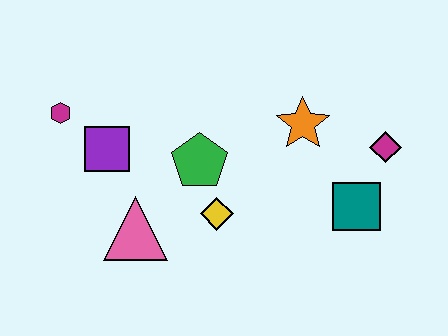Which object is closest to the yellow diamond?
The green pentagon is closest to the yellow diamond.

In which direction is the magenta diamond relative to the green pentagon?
The magenta diamond is to the right of the green pentagon.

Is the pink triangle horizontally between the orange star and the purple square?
Yes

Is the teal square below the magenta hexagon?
Yes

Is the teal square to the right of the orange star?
Yes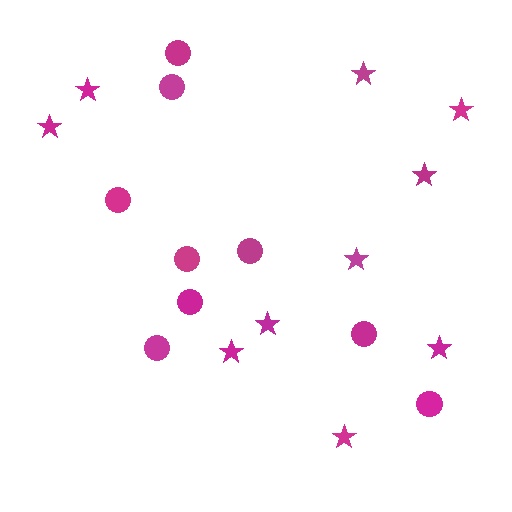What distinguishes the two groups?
There are 2 groups: one group of stars (10) and one group of circles (9).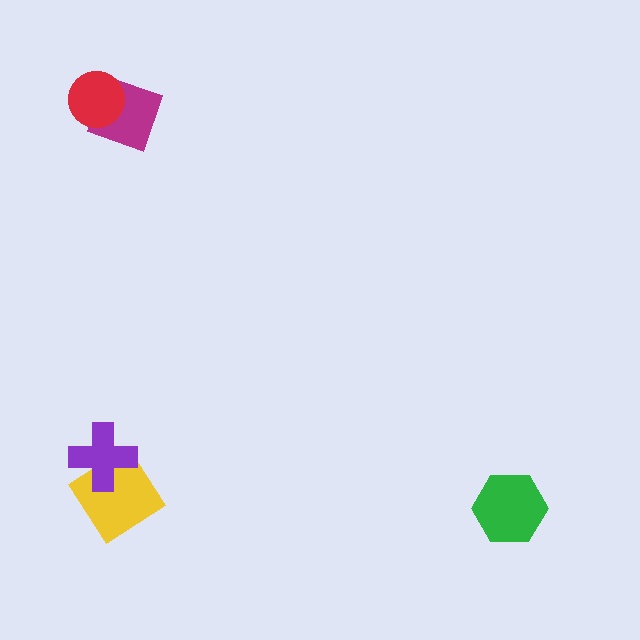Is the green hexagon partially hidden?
No, no other shape covers it.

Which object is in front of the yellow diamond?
The purple cross is in front of the yellow diamond.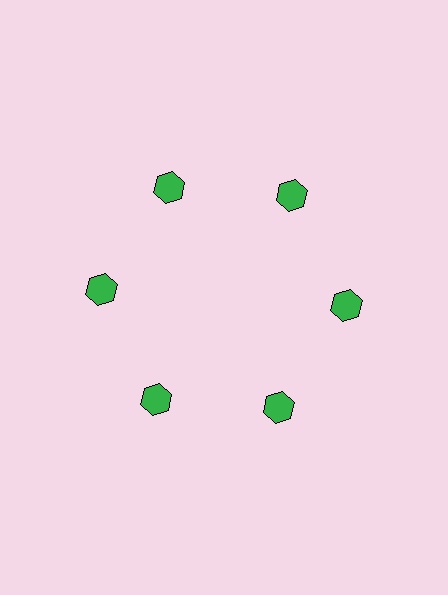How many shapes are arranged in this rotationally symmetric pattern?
There are 6 shapes, arranged in 6 groups of 1.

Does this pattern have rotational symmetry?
Yes, this pattern has 6-fold rotational symmetry. It looks the same after rotating 60 degrees around the center.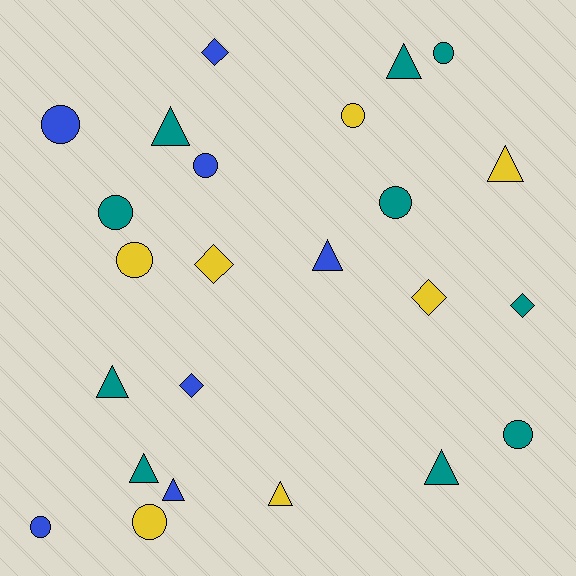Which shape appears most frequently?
Circle, with 10 objects.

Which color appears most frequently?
Teal, with 10 objects.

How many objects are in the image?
There are 24 objects.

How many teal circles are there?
There are 4 teal circles.